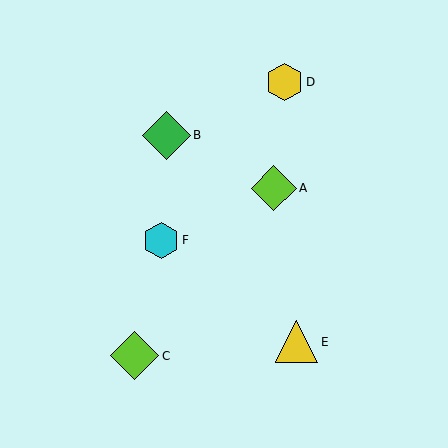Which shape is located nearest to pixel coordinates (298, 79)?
The yellow hexagon (labeled D) at (284, 82) is nearest to that location.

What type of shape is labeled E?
Shape E is a yellow triangle.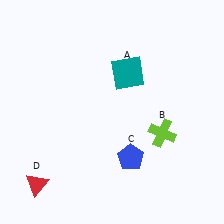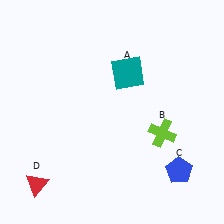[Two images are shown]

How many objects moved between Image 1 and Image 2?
1 object moved between the two images.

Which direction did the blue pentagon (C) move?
The blue pentagon (C) moved right.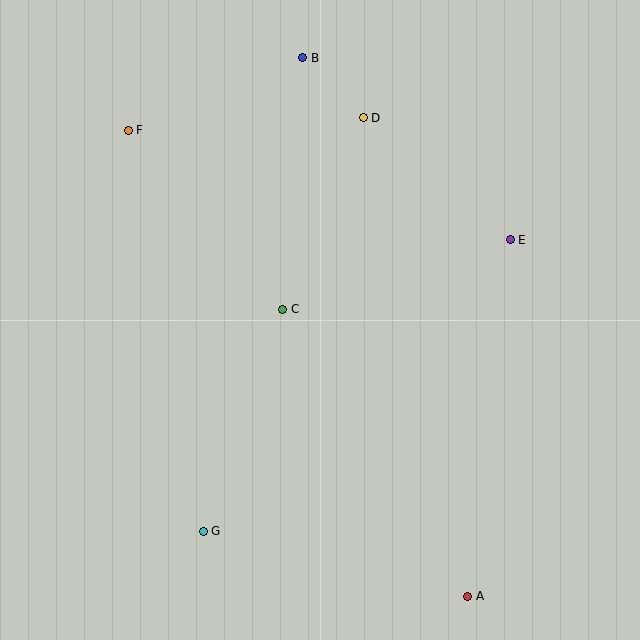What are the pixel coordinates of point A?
Point A is at (468, 596).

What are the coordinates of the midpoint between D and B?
The midpoint between D and B is at (333, 88).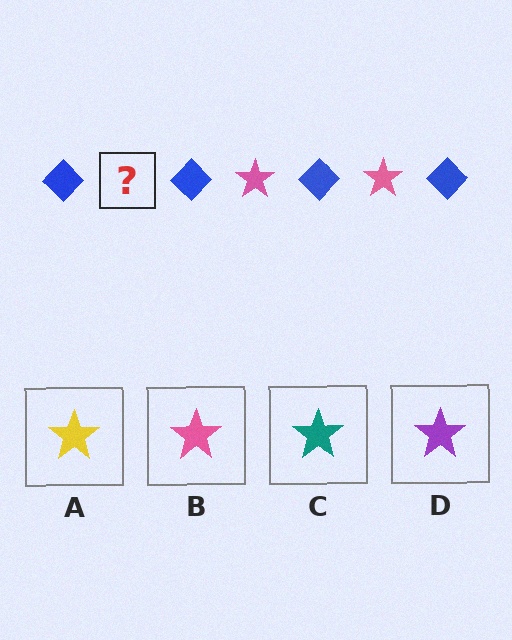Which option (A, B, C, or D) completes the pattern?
B.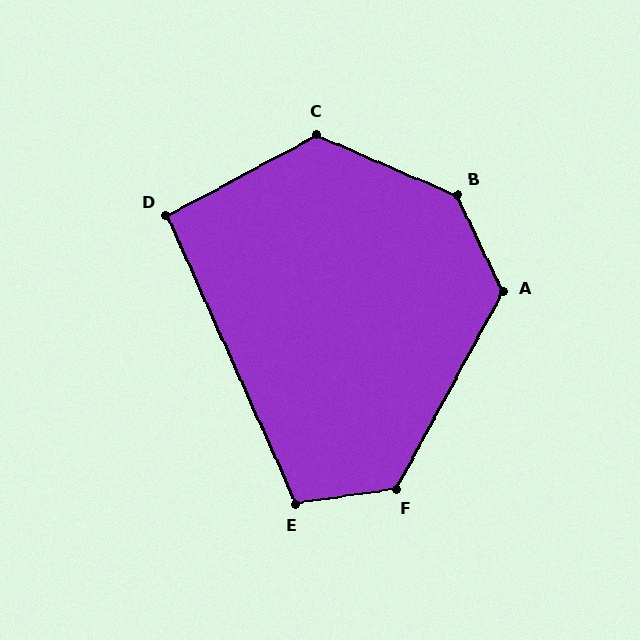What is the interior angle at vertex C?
Approximately 128 degrees (obtuse).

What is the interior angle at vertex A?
Approximately 126 degrees (obtuse).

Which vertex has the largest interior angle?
B, at approximately 139 degrees.